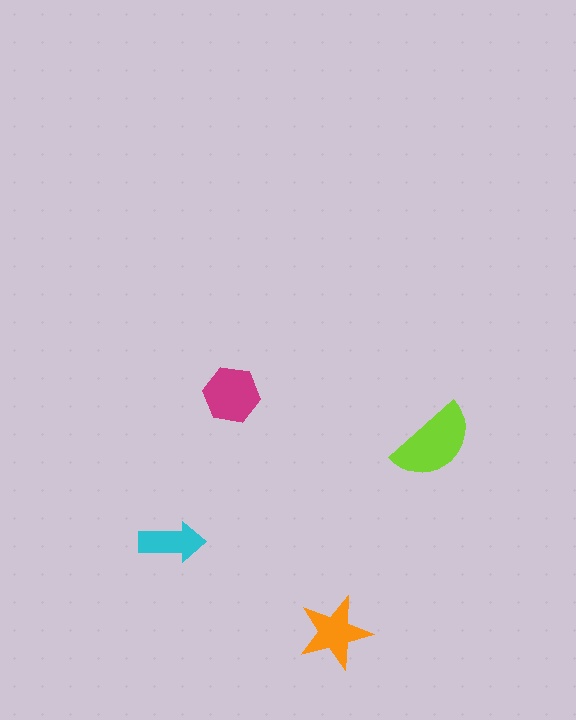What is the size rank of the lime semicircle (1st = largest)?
1st.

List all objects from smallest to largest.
The cyan arrow, the orange star, the magenta hexagon, the lime semicircle.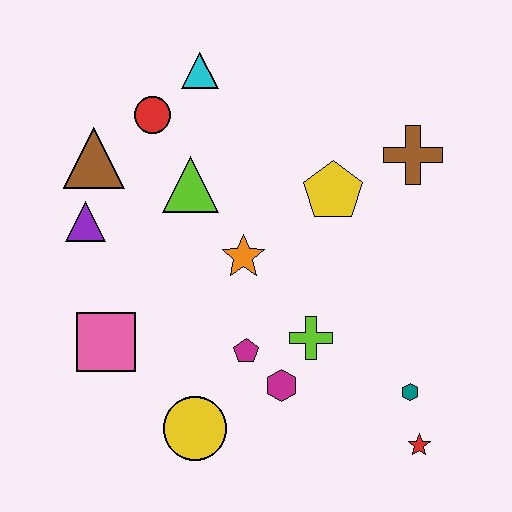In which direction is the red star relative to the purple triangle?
The red star is to the right of the purple triangle.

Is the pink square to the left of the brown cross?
Yes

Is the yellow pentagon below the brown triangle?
Yes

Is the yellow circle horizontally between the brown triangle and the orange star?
Yes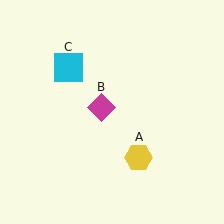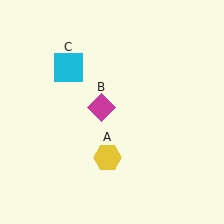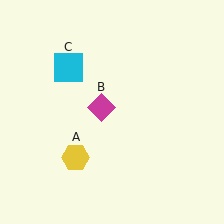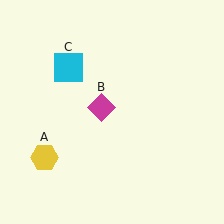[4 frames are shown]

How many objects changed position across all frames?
1 object changed position: yellow hexagon (object A).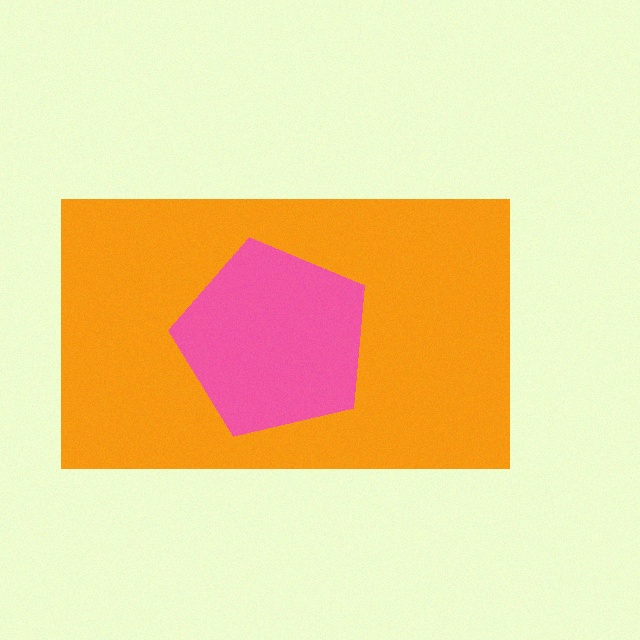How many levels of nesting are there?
2.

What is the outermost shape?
The orange rectangle.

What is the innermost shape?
The pink pentagon.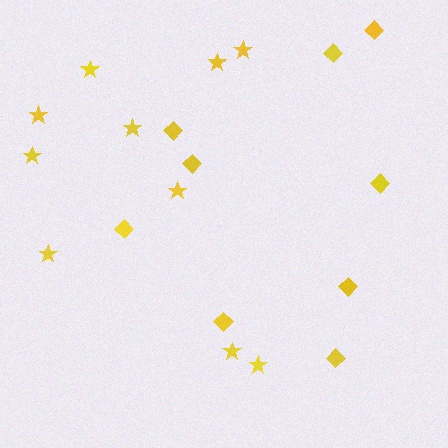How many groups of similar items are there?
There are 2 groups: one group of diamonds (9) and one group of stars (10).